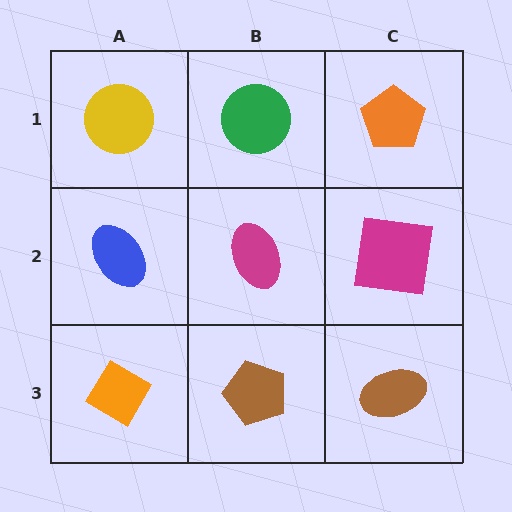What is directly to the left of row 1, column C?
A green circle.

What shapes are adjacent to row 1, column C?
A magenta square (row 2, column C), a green circle (row 1, column B).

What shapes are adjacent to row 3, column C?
A magenta square (row 2, column C), a brown pentagon (row 3, column B).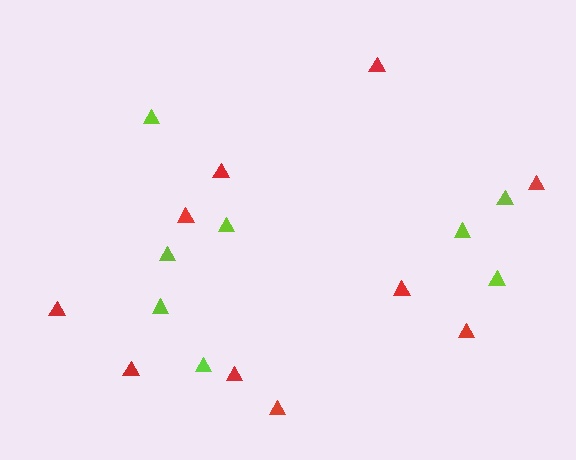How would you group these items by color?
There are 2 groups: one group of red triangles (10) and one group of lime triangles (8).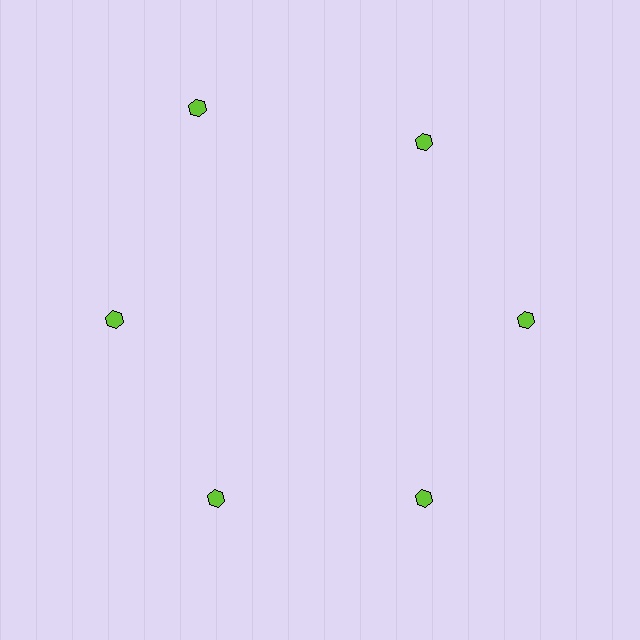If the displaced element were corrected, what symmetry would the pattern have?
It would have 6-fold rotational symmetry — the pattern would map onto itself every 60 degrees.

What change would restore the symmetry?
The symmetry would be restored by moving it inward, back onto the ring so that all 6 hexagons sit at equal angles and equal distance from the center.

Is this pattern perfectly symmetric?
No. The 6 lime hexagons are arranged in a ring, but one element near the 11 o'clock position is pushed outward from the center, breaking the 6-fold rotational symmetry.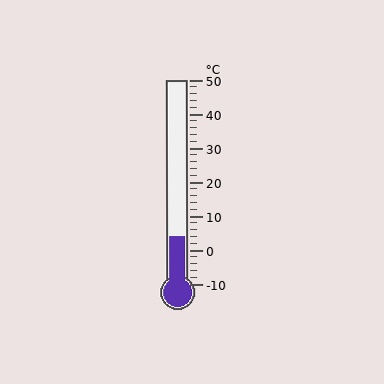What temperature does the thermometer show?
The thermometer shows approximately 4°C.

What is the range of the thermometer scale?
The thermometer scale ranges from -10°C to 50°C.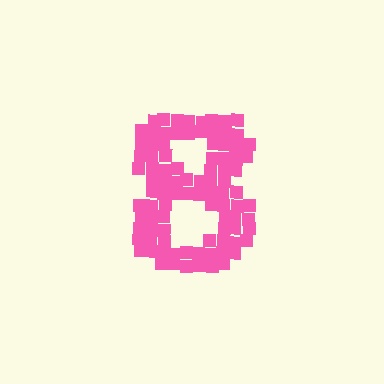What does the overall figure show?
The overall figure shows the digit 8.